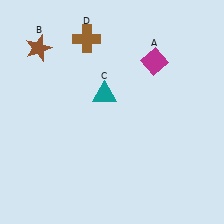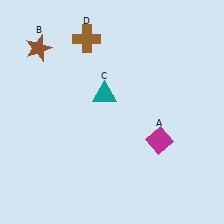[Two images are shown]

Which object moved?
The magenta diamond (A) moved down.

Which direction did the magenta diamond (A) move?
The magenta diamond (A) moved down.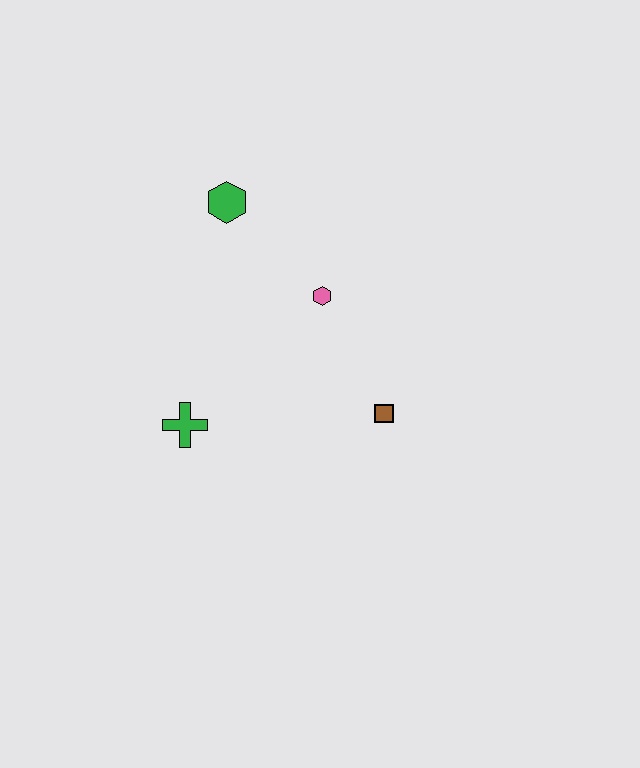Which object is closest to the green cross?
The pink hexagon is closest to the green cross.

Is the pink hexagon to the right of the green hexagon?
Yes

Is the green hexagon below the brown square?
No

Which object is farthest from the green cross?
The green hexagon is farthest from the green cross.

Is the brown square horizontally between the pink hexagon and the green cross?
No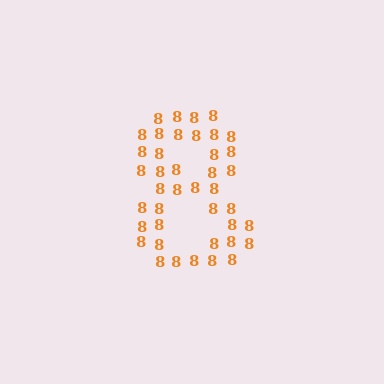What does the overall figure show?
The overall figure shows the digit 8.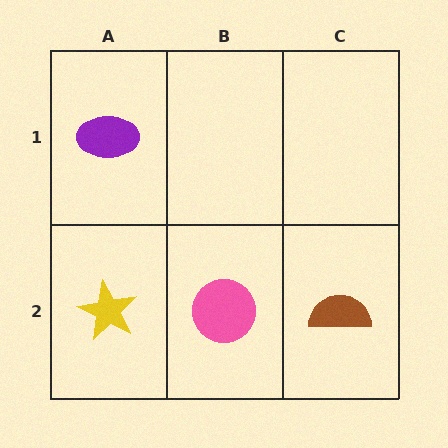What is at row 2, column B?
A pink circle.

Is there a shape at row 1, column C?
No, that cell is empty.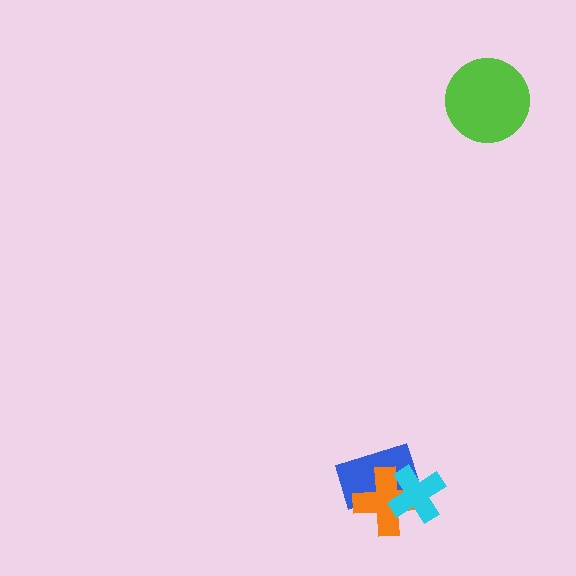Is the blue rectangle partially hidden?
Yes, it is partially covered by another shape.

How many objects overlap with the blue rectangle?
2 objects overlap with the blue rectangle.